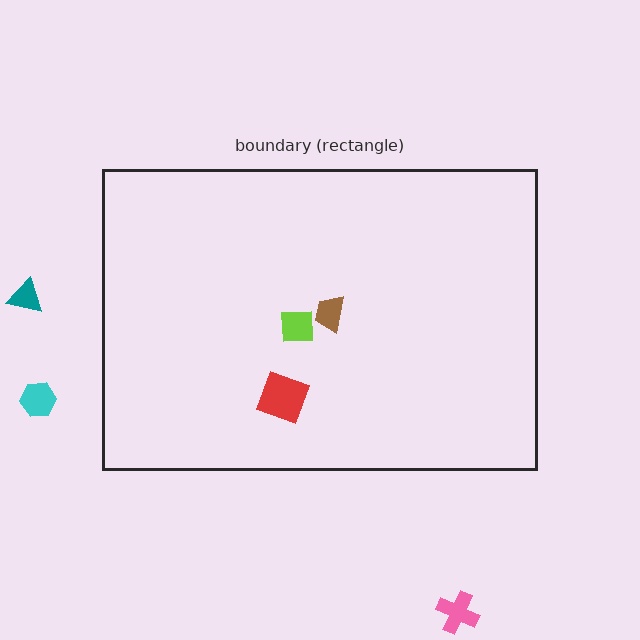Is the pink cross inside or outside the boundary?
Outside.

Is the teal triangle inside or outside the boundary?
Outside.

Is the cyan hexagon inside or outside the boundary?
Outside.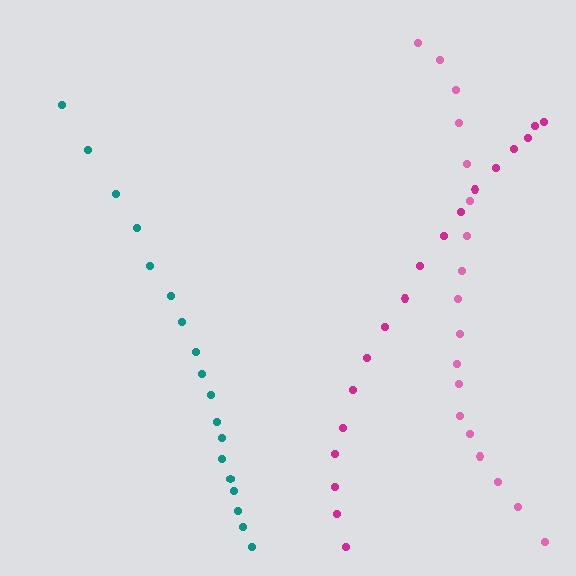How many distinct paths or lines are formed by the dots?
There are 3 distinct paths.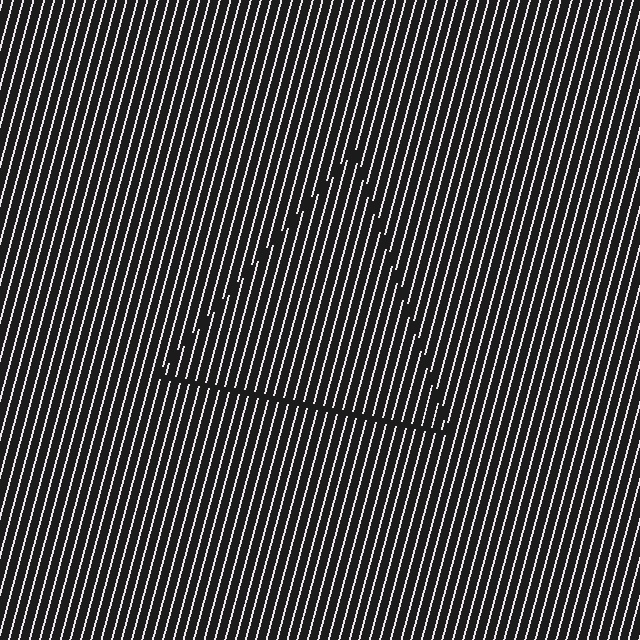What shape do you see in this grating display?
An illusory triangle. The interior of the shape contains the same grating, shifted by half a period — the contour is defined by the phase discontinuity where line-ends from the inner and outer gratings abut.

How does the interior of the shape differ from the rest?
The interior of the shape contains the same grating, shifted by half a period — the contour is defined by the phase discontinuity where line-ends from the inner and outer gratings abut.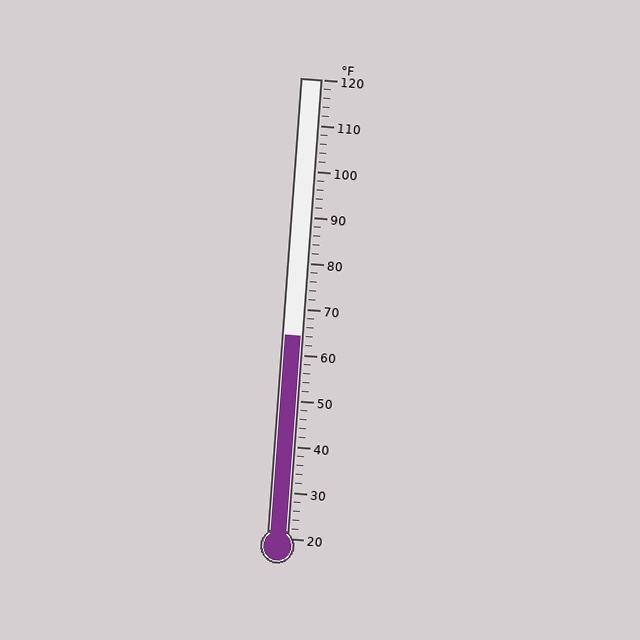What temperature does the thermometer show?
The thermometer shows approximately 64°F.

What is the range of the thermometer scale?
The thermometer scale ranges from 20°F to 120°F.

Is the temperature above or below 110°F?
The temperature is below 110°F.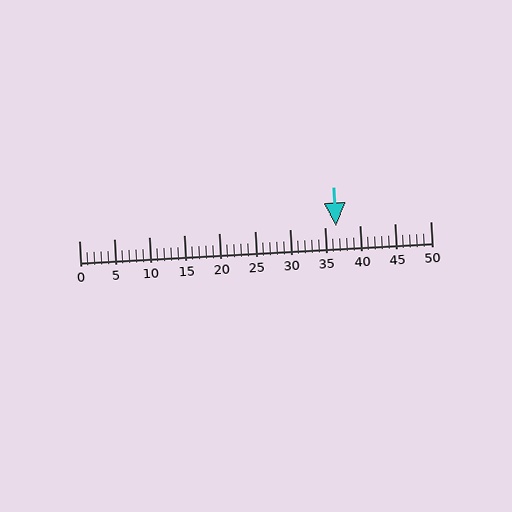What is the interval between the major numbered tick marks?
The major tick marks are spaced 5 units apart.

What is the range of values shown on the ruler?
The ruler shows values from 0 to 50.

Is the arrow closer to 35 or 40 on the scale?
The arrow is closer to 35.